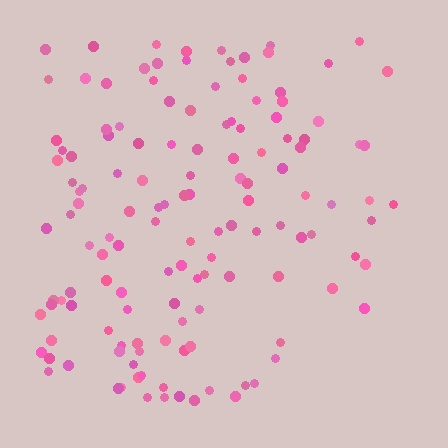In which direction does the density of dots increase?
From right to left, with the left side densest.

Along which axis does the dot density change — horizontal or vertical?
Horizontal.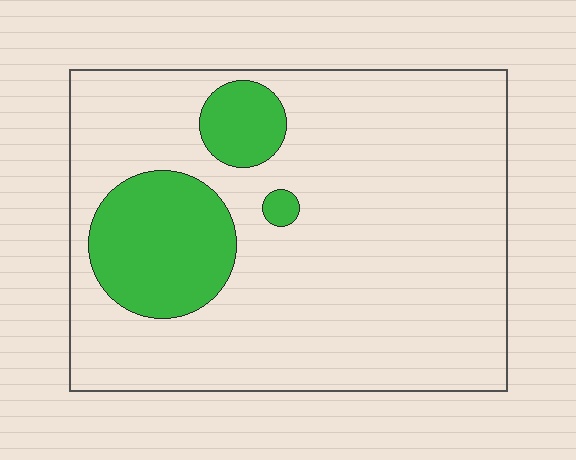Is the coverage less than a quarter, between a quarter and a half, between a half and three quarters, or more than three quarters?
Less than a quarter.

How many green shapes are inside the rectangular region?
3.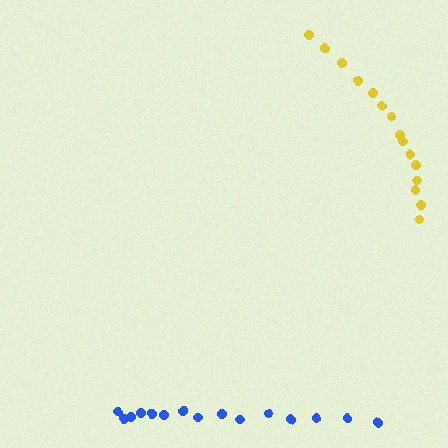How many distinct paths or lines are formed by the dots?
There are 2 distinct paths.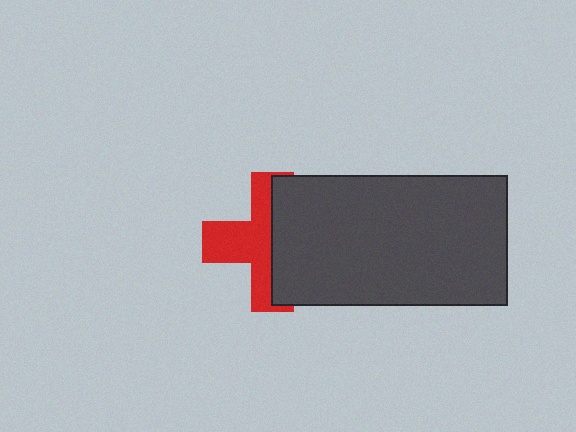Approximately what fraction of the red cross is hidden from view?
Roughly 49% of the red cross is hidden behind the dark gray rectangle.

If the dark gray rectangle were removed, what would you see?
You would see the complete red cross.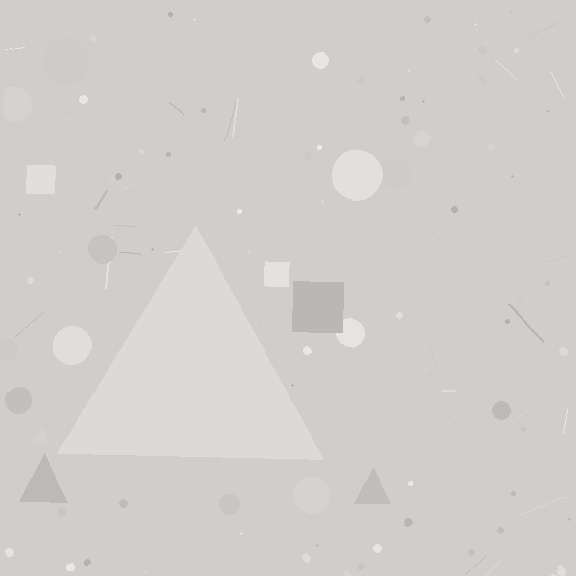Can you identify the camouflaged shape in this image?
The camouflaged shape is a triangle.